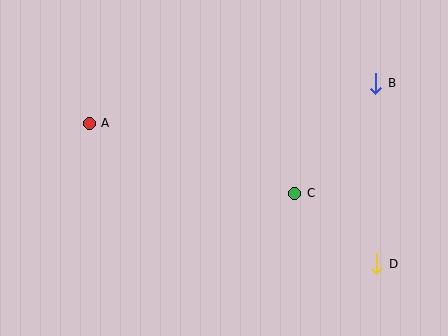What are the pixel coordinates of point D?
Point D is at (377, 264).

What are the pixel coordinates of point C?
Point C is at (295, 193).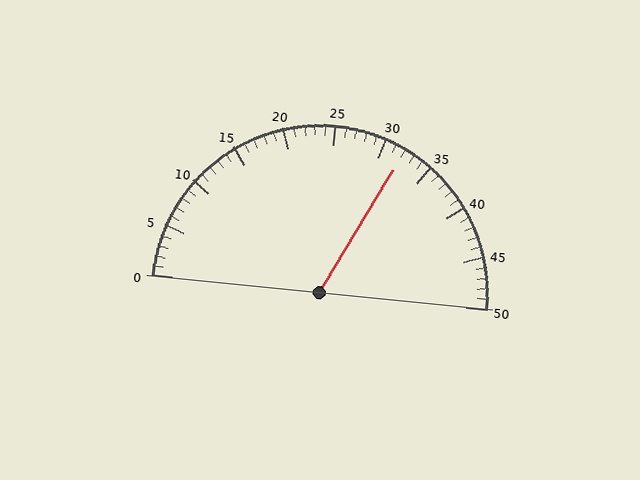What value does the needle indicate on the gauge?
The needle indicates approximately 32.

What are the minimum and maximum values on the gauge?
The gauge ranges from 0 to 50.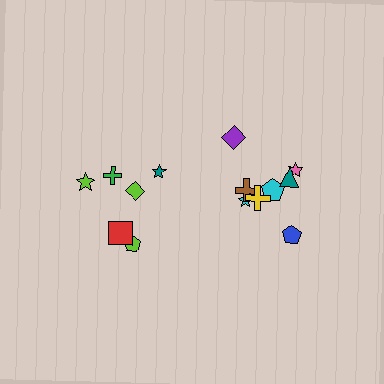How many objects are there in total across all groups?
There are 14 objects.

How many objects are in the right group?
There are 8 objects.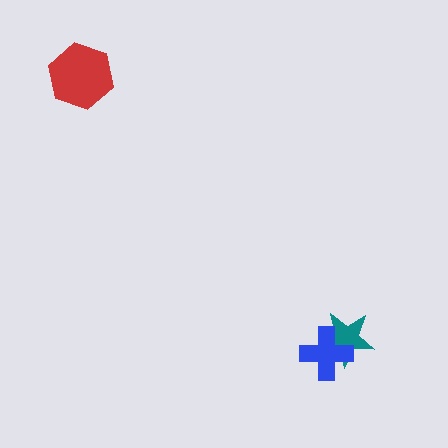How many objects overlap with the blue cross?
1 object overlaps with the blue cross.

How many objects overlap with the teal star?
1 object overlaps with the teal star.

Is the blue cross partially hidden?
No, no other shape covers it.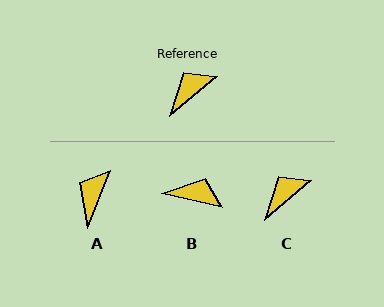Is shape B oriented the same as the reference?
No, it is off by about 53 degrees.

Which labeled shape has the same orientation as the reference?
C.